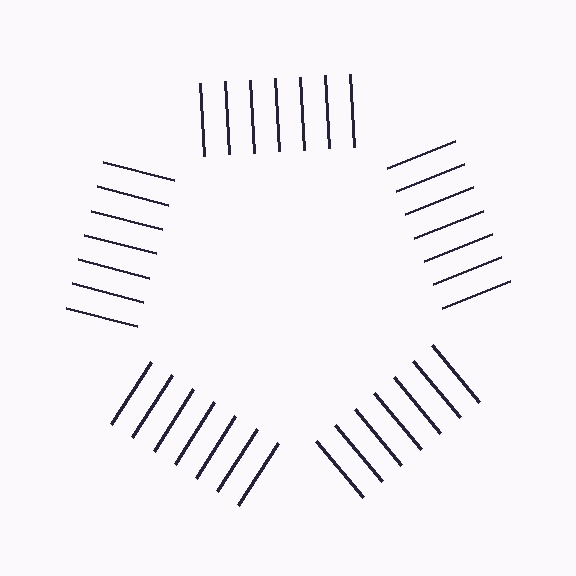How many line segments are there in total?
35 — 7 along each of the 5 edges.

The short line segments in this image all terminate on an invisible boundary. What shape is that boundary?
An illusory pentagon — the line segments terminate on its edges but no continuous stroke is drawn.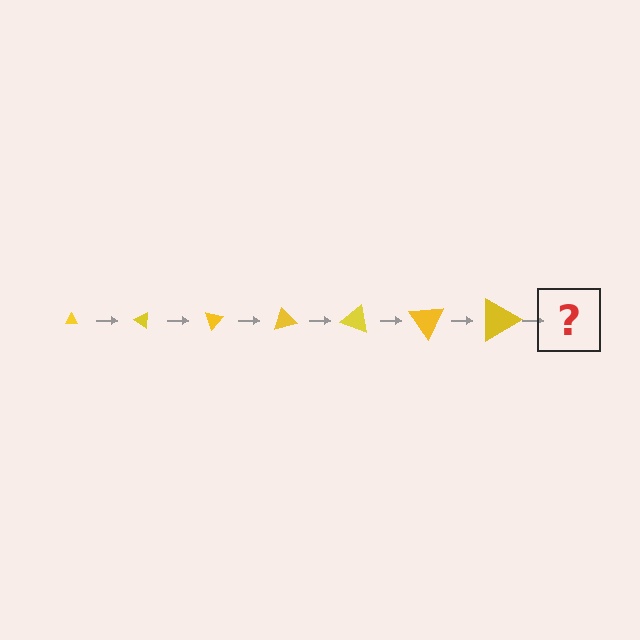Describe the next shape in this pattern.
It should be a triangle, larger than the previous one and rotated 245 degrees from the start.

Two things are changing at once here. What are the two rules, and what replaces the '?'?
The two rules are that the triangle grows larger each step and it rotates 35 degrees each step. The '?' should be a triangle, larger than the previous one and rotated 245 degrees from the start.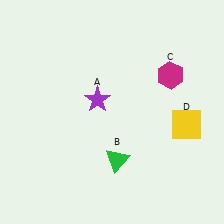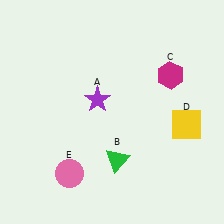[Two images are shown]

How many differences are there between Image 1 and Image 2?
There is 1 difference between the two images.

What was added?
A pink circle (E) was added in Image 2.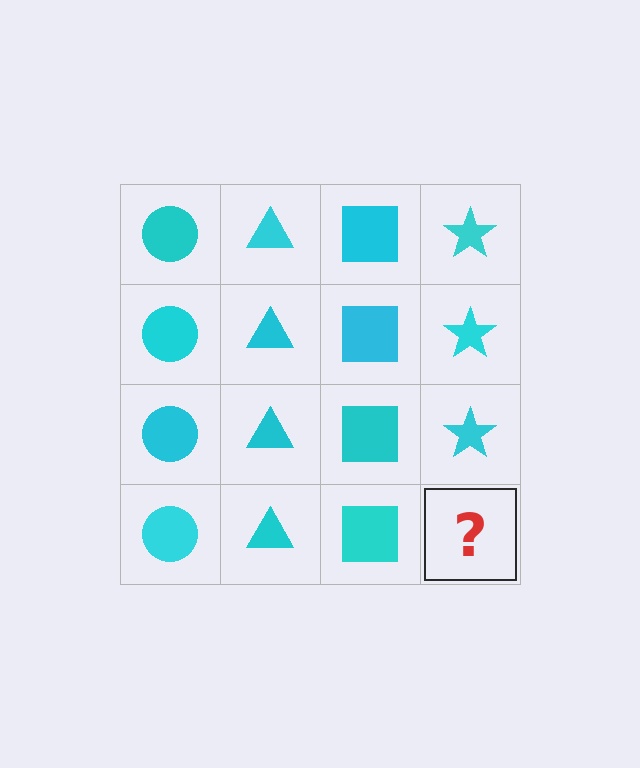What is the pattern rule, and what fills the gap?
The rule is that each column has a consistent shape. The gap should be filled with a cyan star.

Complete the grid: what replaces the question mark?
The question mark should be replaced with a cyan star.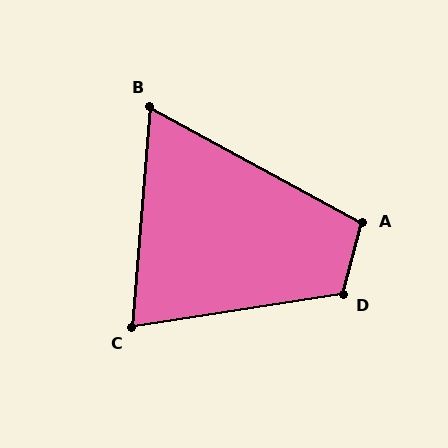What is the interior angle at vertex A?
Approximately 103 degrees (obtuse).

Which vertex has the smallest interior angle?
B, at approximately 66 degrees.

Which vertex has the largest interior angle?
D, at approximately 114 degrees.